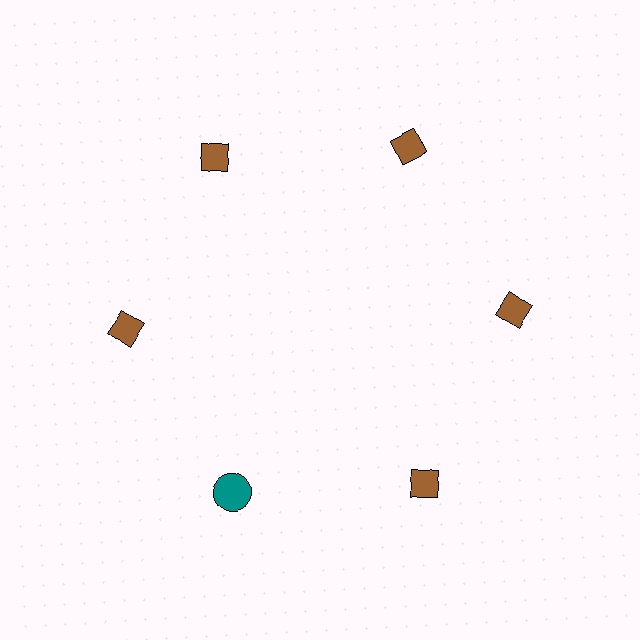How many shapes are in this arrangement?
There are 6 shapes arranged in a ring pattern.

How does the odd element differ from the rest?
It differs in both color (teal instead of brown) and shape (circle instead of diamond).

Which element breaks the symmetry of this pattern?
The teal circle at roughly the 7 o'clock position breaks the symmetry. All other shapes are brown diamonds.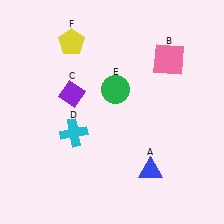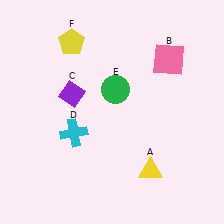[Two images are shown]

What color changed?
The triangle (A) changed from blue in Image 1 to yellow in Image 2.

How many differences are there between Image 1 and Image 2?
There is 1 difference between the two images.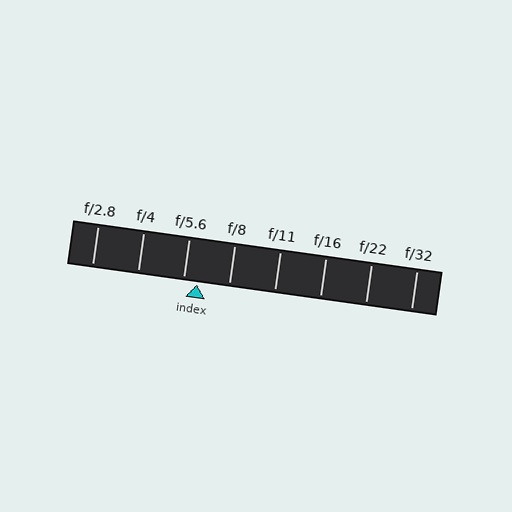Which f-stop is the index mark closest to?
The index mark is closest to f/5.6.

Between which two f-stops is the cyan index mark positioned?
The index mark is between f/5.6 and f/8.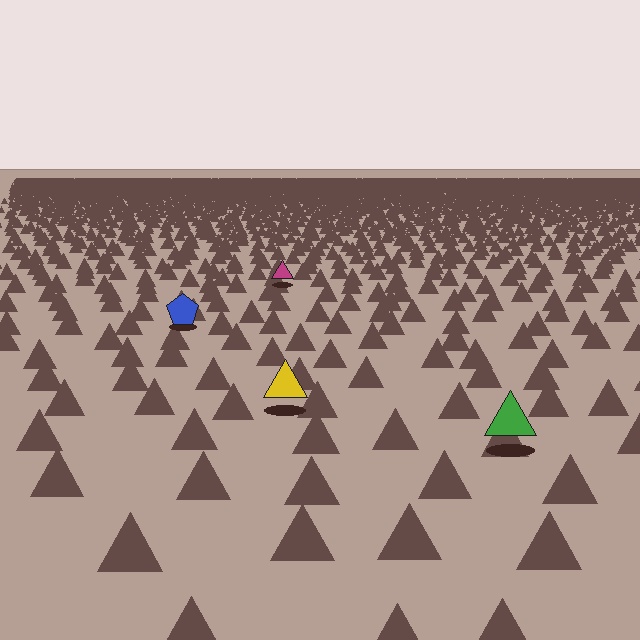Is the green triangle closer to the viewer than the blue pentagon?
Yes. The green triangle is closer — you can tell from the texture gradient: the ground texture is coarser near it.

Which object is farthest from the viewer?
The magenta triangle is farthest from the viewer. It appears smaller and the ground texture around it is denser.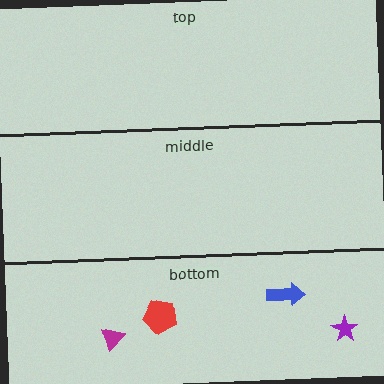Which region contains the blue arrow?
The bottom region.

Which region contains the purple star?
The bottom region.